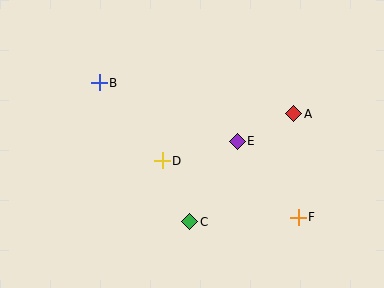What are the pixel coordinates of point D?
Point D is at (162, 161).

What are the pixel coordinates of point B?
Point B is at (99, 83).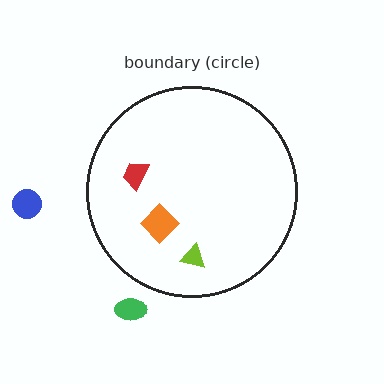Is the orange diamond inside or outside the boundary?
Inside.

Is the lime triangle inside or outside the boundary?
Inside.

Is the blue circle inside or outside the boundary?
Outside.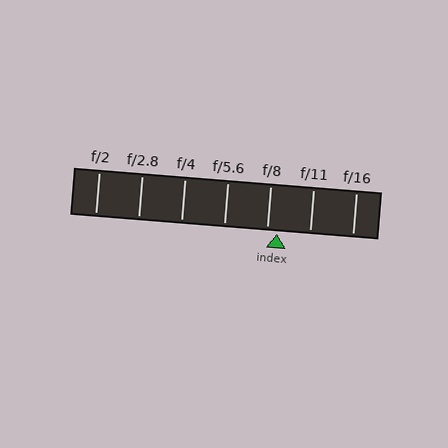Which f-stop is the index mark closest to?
The index mark is closest to f/8.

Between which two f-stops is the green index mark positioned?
The index mark is between f/8 and f/11.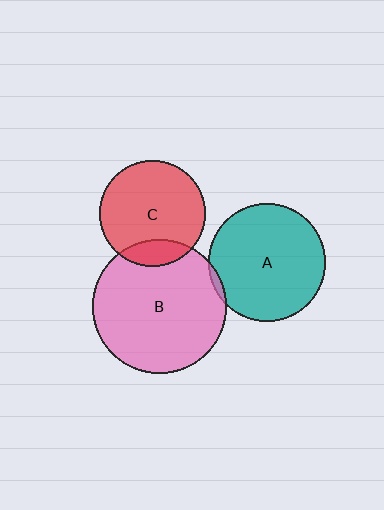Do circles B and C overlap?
Yes.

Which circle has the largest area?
Circle B (pink).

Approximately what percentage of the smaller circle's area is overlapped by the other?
Approximately 15%.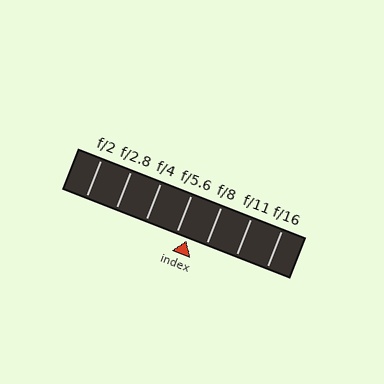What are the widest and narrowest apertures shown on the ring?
The widest aperture shown is f/2 and the narrowest is f/16.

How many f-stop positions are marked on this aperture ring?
There are 7 f-stop positions marked.